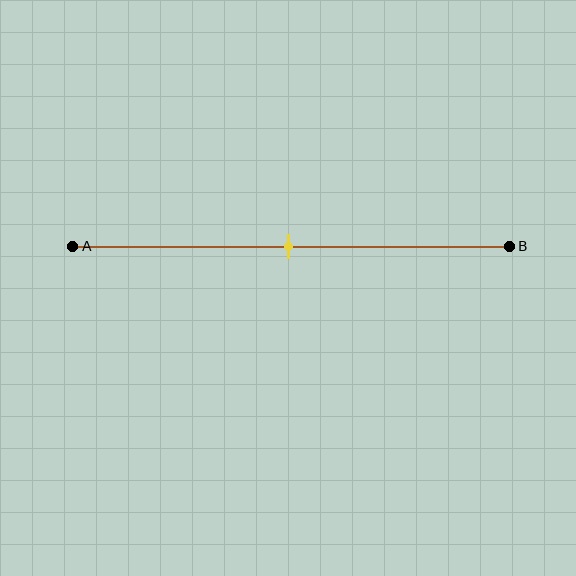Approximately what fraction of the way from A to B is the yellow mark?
The yellow mark is approximately 50% of the way from A to B.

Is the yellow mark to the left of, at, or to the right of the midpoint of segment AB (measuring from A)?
The yellow mark is approximately at the midpoint of segment AB.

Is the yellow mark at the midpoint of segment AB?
Yes, the mark is approximately at the midpoint.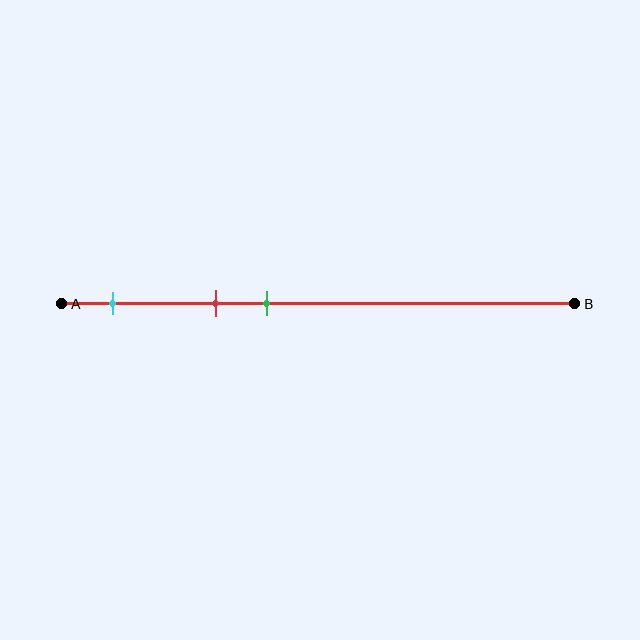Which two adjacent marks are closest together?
The red and green marks are the closest adjacent pair.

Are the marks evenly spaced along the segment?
Yes, the marks are approximately evenly spaced.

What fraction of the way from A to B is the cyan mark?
The cyan mark is approximately 10% (0.1) of the way from A to B.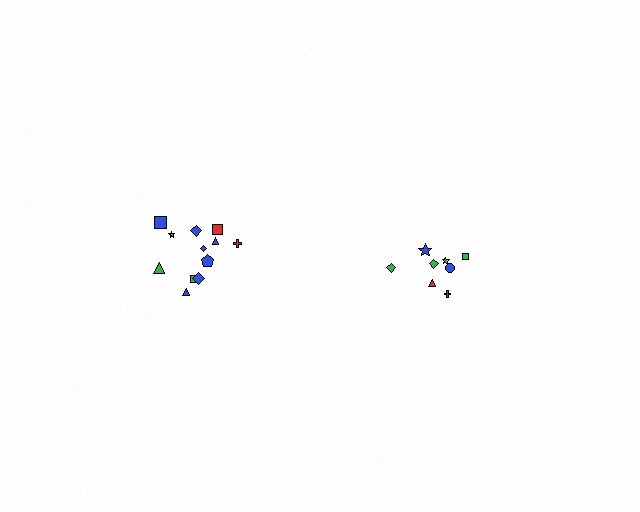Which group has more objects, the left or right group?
The left group.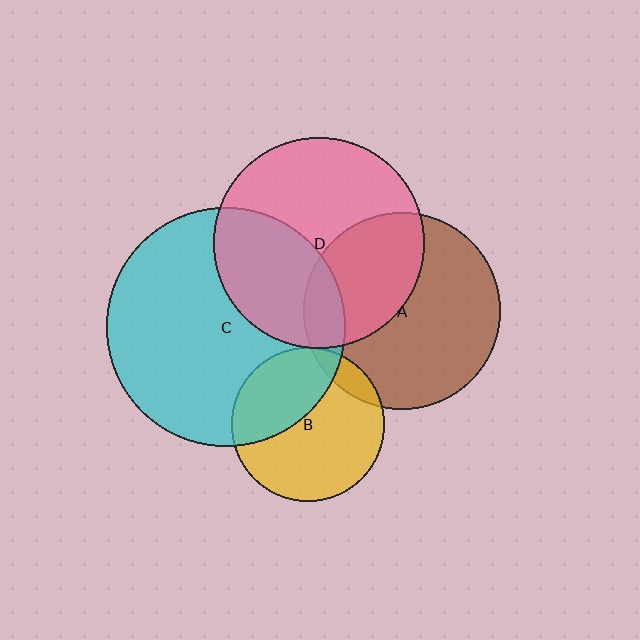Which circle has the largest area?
Circle C (cyan).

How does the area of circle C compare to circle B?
Approximately 2.4 times.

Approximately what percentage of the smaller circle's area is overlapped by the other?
Approximately 40%.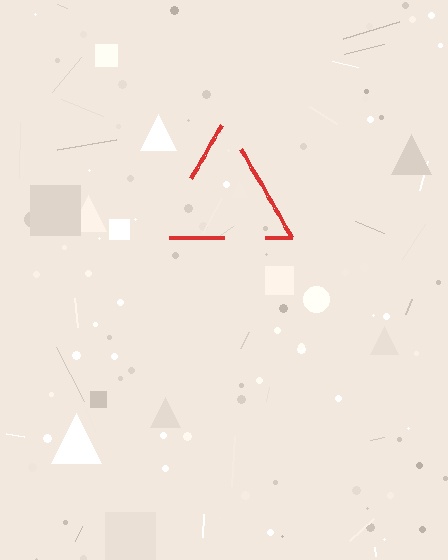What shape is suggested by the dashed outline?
The dashed outline suggests a triangle.